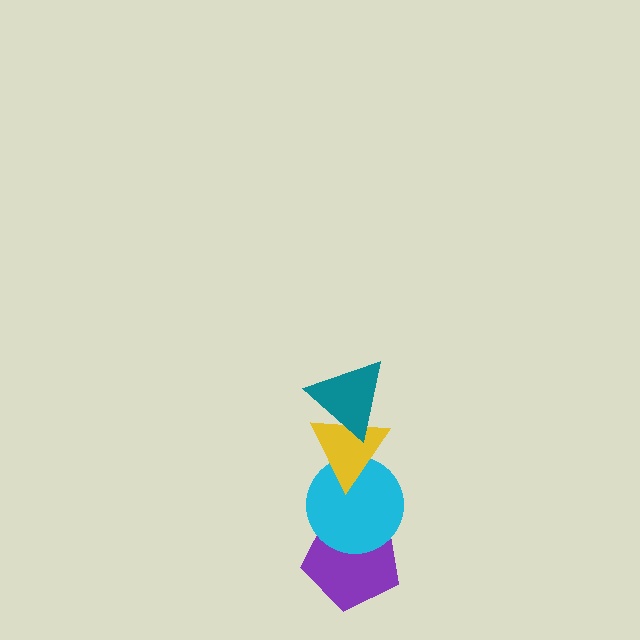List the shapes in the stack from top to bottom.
From top to bottom: the teal triangle, the yellow triangle, the cyan circle, the purple pentagon.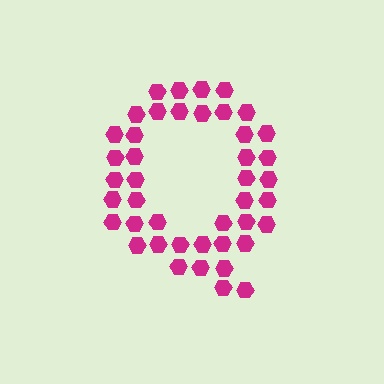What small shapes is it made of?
It is made of small hexagons.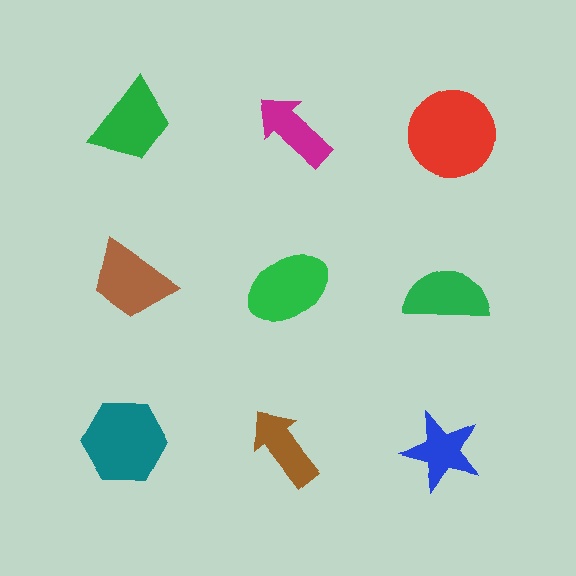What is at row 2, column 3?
A green semicircle.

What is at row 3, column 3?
A blue star.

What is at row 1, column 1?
A green trapezoid.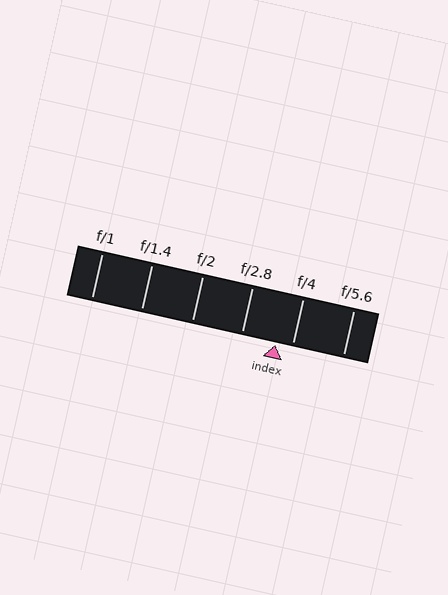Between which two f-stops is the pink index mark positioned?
The index mark is between f/2.8 and f/4.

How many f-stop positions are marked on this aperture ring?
There are 6 f-stop positions marked.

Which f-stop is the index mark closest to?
The index mark is closest to f/4.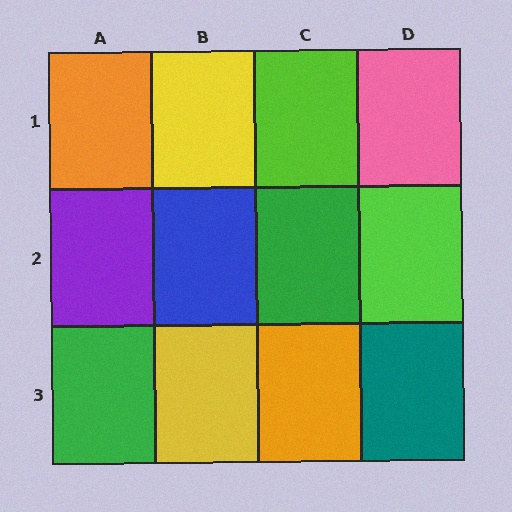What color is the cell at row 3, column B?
Yellow.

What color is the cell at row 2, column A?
Purple.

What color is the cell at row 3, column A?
Green.